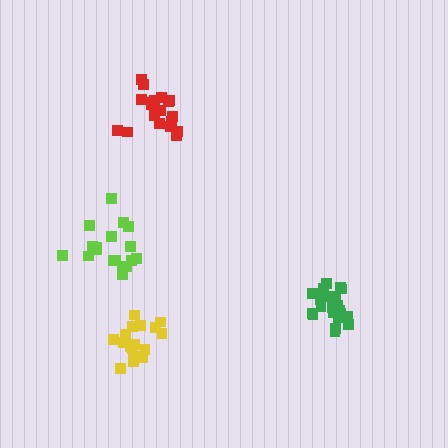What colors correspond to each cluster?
The clusters are colored: red, yellow, green, lime.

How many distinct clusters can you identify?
There are 4 distinct clusters.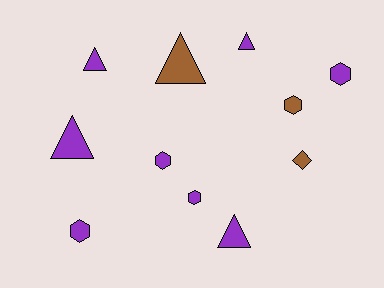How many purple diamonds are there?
There are no purple diamonds.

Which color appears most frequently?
Purple, with 8 objects.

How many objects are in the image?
There are 11 objects.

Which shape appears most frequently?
Hexagon, with 5 objects.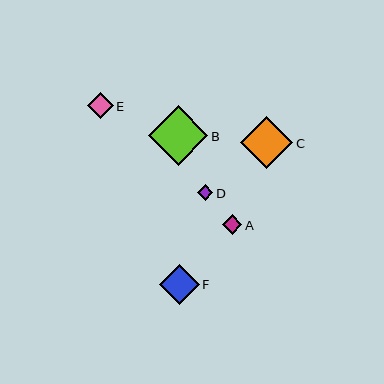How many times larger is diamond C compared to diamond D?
Diamond C is approximately 3.4 times the size of diamond D.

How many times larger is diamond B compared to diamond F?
Diamond B is approximately 1.5 times the size of diamond F.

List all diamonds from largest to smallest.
From largest to smallest: B, C, F, E, A, D.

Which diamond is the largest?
Diamond B is the largest with a size of approximately 60 pixels.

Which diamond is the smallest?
Diamond D is the smallest with a size of approximately 15 pixels.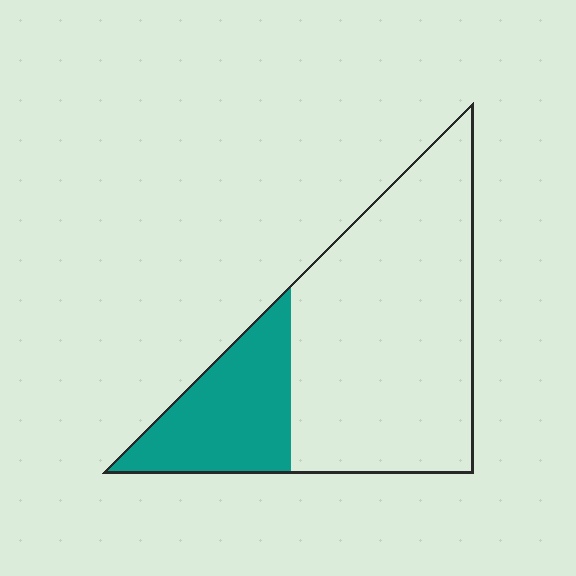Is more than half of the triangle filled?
No.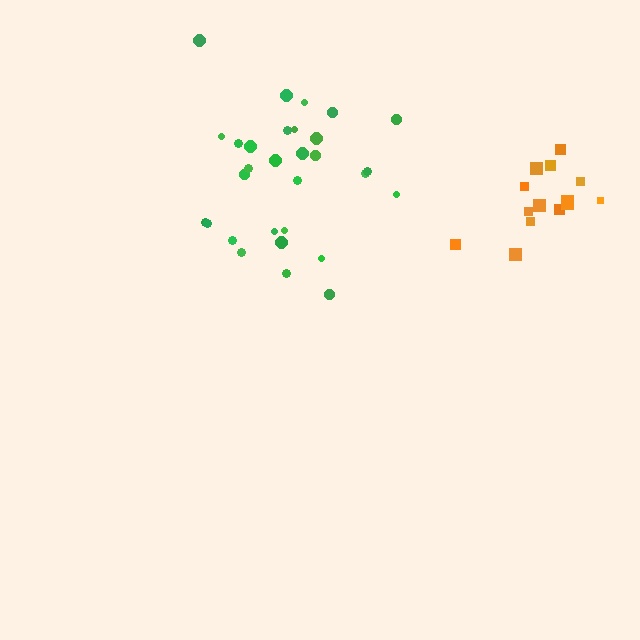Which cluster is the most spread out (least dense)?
Green.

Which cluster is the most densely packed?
Orange.